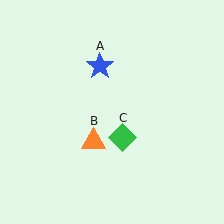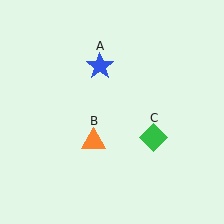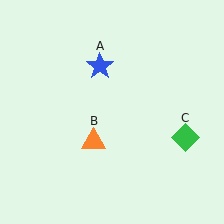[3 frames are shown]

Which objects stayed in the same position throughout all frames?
Blue star (object A) and orange triangle (object B) remained stationary.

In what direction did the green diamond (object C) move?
The green diamond (object C) moved right.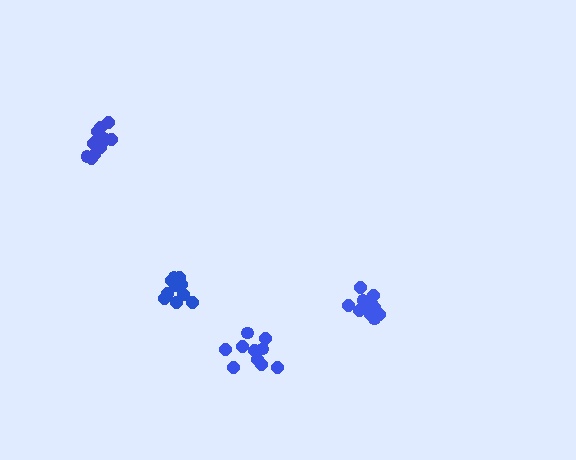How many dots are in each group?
Group 1: 14 dots, Group 2: 11 dots, Group 3: 10 dots, Group 4: 12 dots (47 total).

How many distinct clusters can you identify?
There are 4 distinct clusters.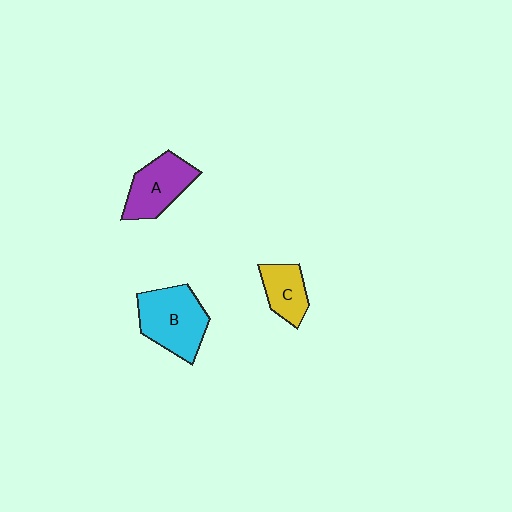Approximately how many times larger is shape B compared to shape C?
Approximately 1.8 times.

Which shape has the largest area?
Shape B (cyan).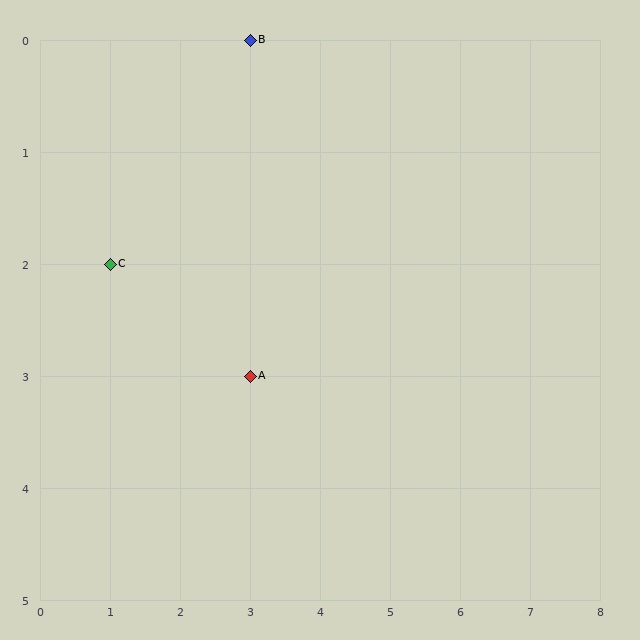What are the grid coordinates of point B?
Point B is at grid coordinates (3, 0).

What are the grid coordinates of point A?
Point A is at grid coordinates (3, 3).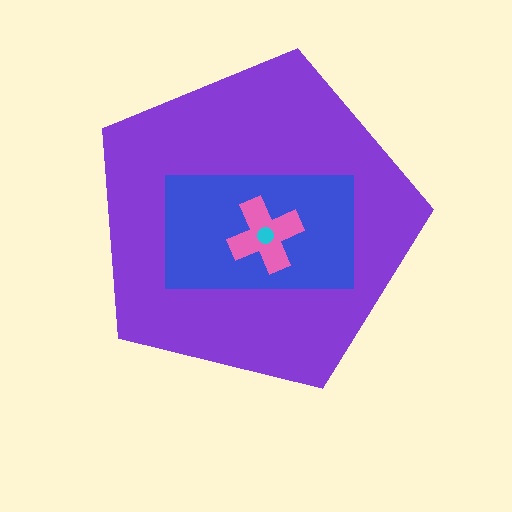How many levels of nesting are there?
4.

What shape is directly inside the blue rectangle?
The pink cross.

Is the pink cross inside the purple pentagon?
Yes.